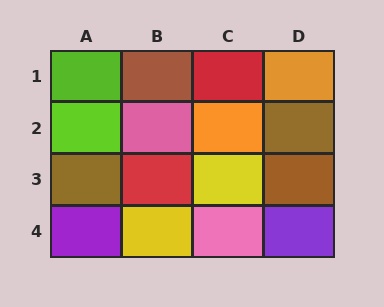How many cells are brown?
4 cells are brown.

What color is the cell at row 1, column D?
Orange.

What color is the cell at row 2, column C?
Orange.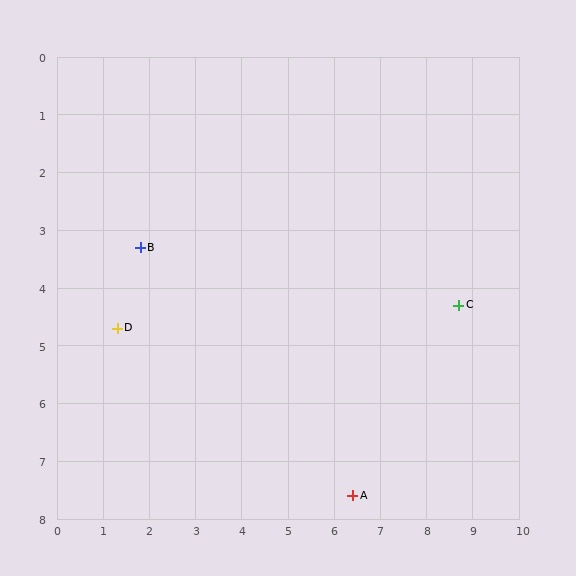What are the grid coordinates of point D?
Point D is at approximately (1.3, 4.7).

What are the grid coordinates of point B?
Point B is at approximately (1.8, 3.3).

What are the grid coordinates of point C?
Point C is at approximately (8.7, 4.3).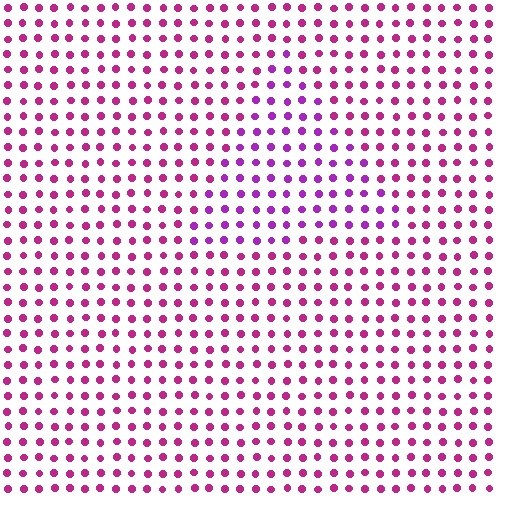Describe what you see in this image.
The image is filled with small magenta elements in a uniform arrangement. A triangle-shaped region is visible where the elements are tinted to a slightly different hue, forming a subtle color boundary.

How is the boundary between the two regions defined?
The boundary is defined purely by a slight shift in hue (about 29 degrees). Spacing, size, and orientation are identical on both sides.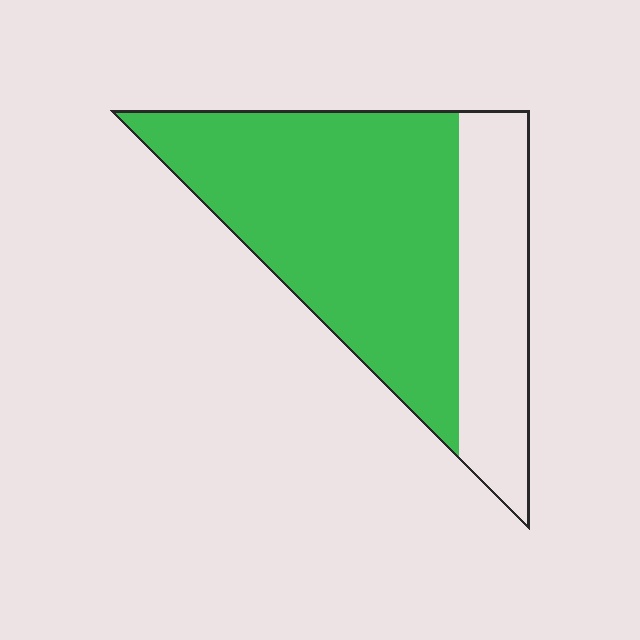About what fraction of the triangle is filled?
About two thirds (2/3).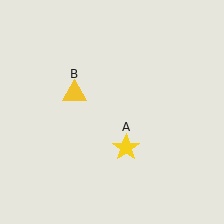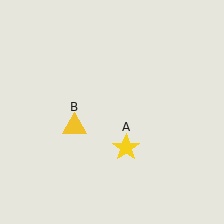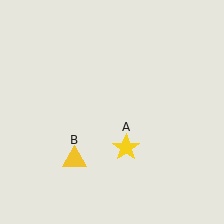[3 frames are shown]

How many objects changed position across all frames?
1 object changed position: yellow triangle (object B).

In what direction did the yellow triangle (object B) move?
The yellow triangle (object B) moved down.